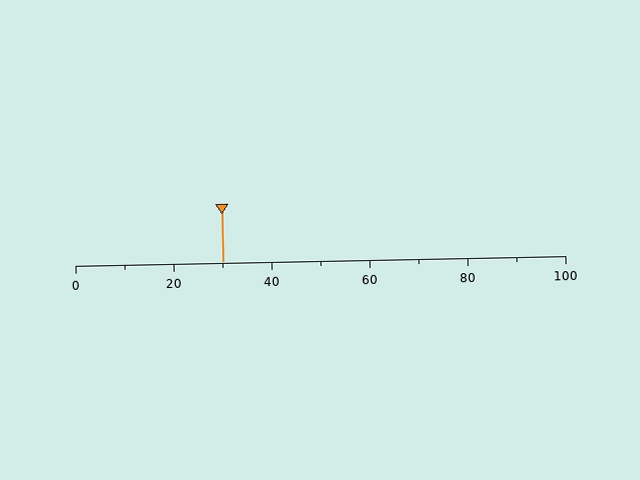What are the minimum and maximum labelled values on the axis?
The axis runs from 0 to 100.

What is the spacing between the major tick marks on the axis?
The major ticks are spaced 20 apart.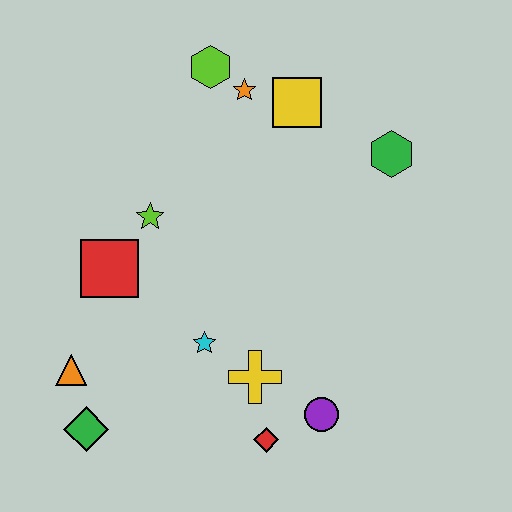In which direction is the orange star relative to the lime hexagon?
The orange star is to the right of the lime hexagon.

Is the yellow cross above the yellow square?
No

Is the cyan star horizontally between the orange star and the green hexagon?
No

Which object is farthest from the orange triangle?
The green hexagon is farthest from the orange triangle.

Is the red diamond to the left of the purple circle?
Yes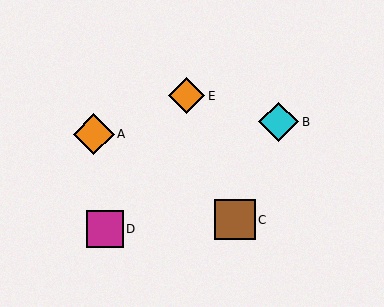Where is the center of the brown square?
The center of the brown square is at (235, 220).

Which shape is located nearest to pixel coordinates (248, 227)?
The brown square (labeled C) at (235, 220) is nearest to that location.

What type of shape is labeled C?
Shape C is a brown square.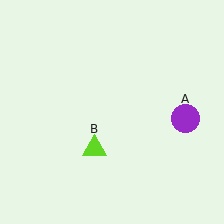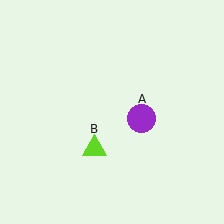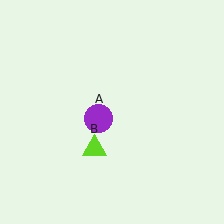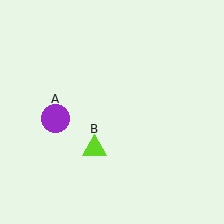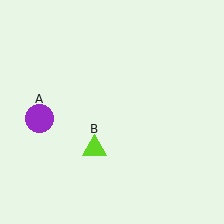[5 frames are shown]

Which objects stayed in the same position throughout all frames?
Lime triangle (object B) remained stationary.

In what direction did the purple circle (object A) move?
The purple circle (object A) moved left.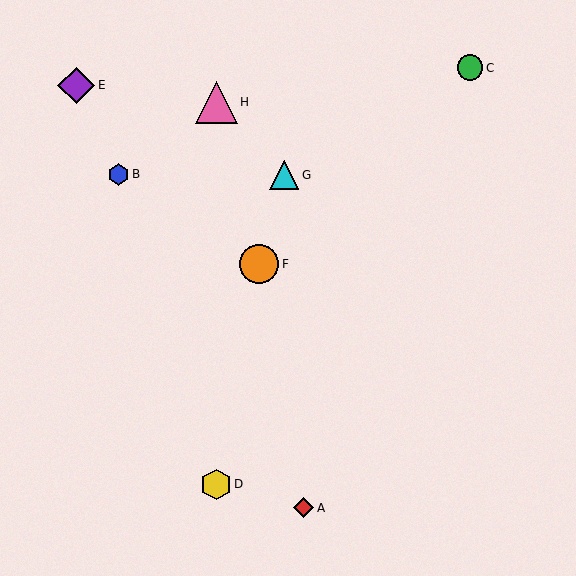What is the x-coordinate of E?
Object E is at x≈76.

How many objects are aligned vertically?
2 objects (D, H) are aligned vertically.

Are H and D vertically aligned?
Yes, both are at x≈216.